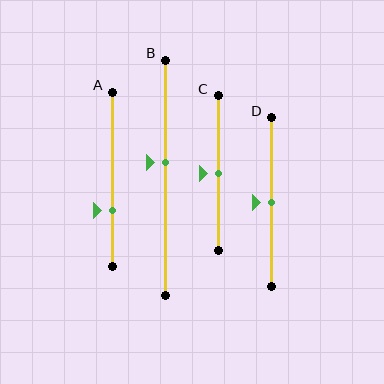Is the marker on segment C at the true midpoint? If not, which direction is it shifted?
Yes, the marker on segment C is at the true midpoint.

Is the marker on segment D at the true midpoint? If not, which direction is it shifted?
Yes, the marker on segment D is at the true midpoint.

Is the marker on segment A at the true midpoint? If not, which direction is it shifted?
No, the marker on segment A is shifted downward by about 18% of the segment length.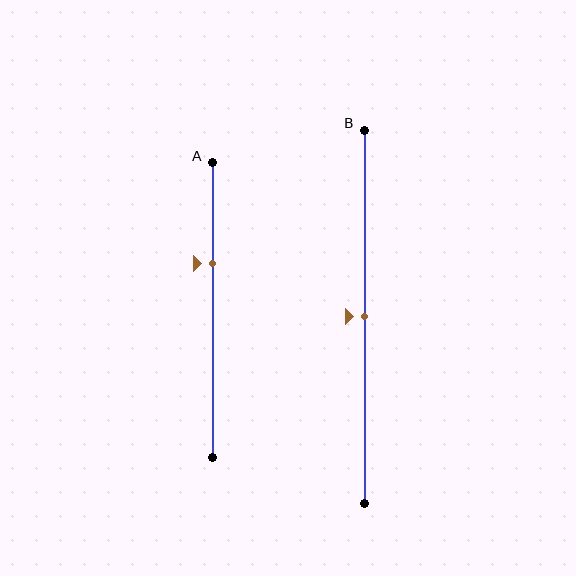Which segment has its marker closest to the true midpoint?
Segment B has its marker closest to the true midpoint.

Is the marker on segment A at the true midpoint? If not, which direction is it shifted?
No, the marker on segment A is shifted upward by about 16% of the segment length.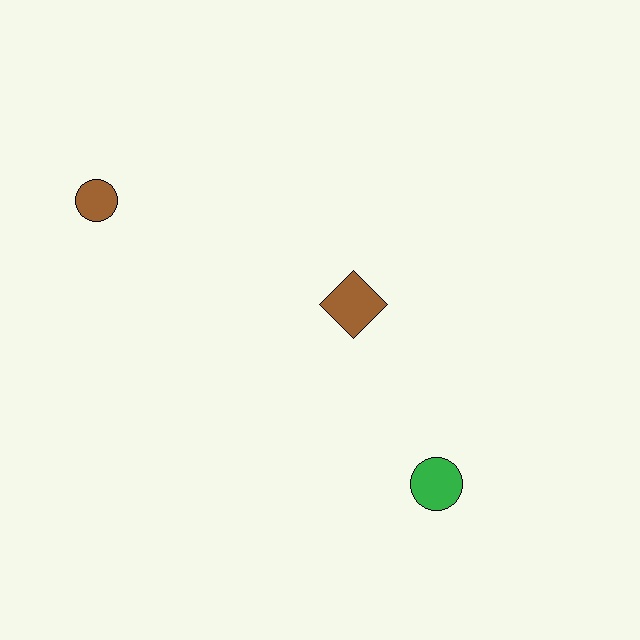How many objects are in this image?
There are 3 objects.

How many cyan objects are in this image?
There are no cyan objects.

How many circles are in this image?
There are 2 circles.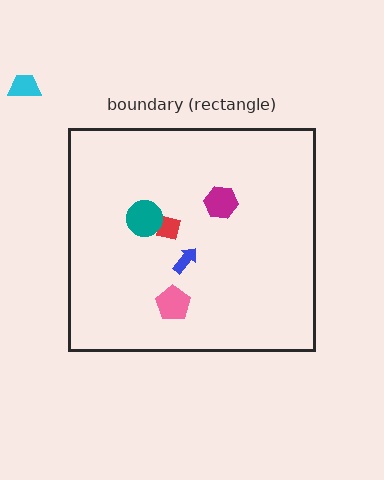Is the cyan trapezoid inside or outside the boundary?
Outside.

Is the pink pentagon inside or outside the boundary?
Inside.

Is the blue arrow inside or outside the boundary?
Inside.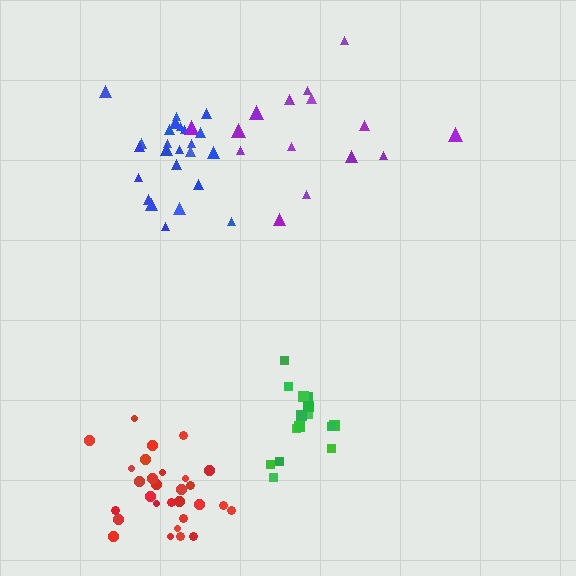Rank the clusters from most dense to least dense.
blue, red, green, purple.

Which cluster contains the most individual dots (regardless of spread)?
Red (29).